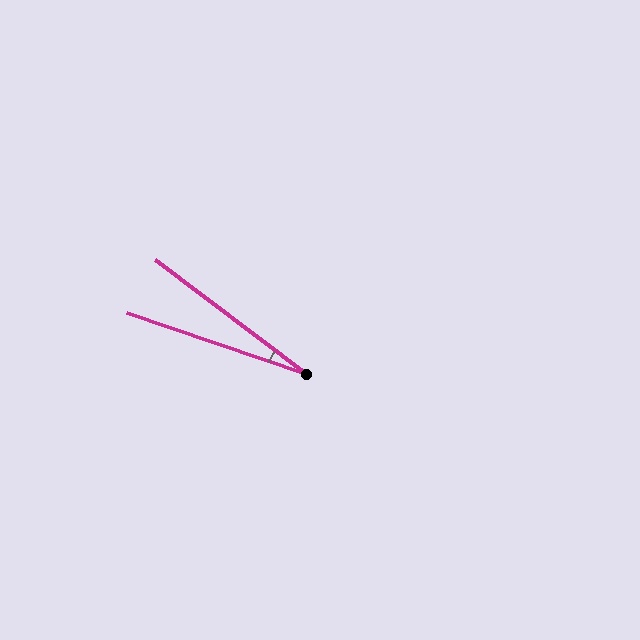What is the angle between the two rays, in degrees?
Approximately 18 degrees.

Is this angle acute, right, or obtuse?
It is acute.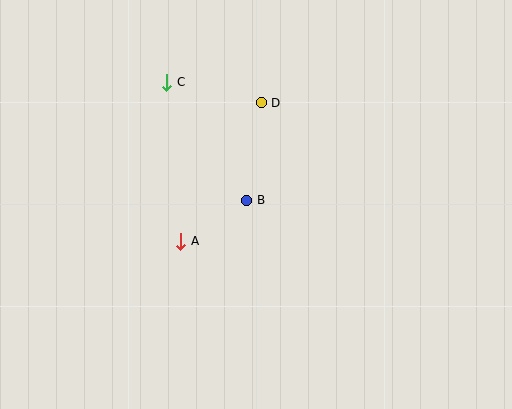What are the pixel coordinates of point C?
Point C is at (167, 82).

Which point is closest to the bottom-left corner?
Point A is closest to the bottom-left corner.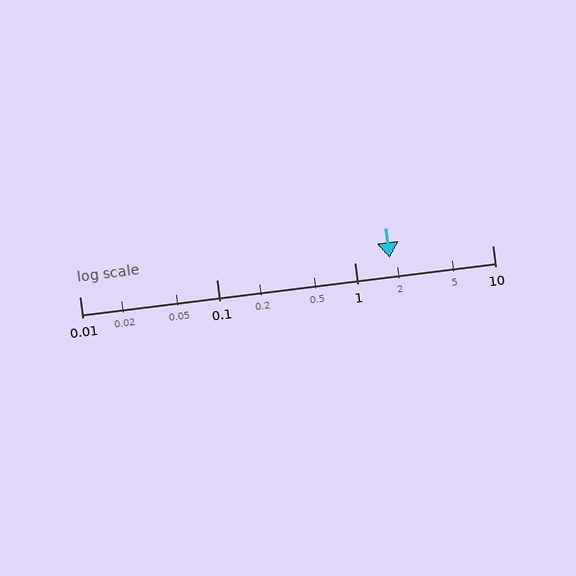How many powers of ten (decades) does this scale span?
The scale spans 3 decades, from 0.01 to 10.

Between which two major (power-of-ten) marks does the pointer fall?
The pointer is between 1 and 10.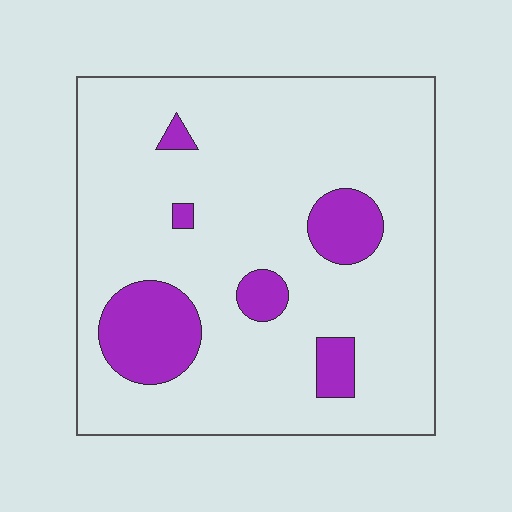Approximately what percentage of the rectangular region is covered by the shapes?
Approximately 15%.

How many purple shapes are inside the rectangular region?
6.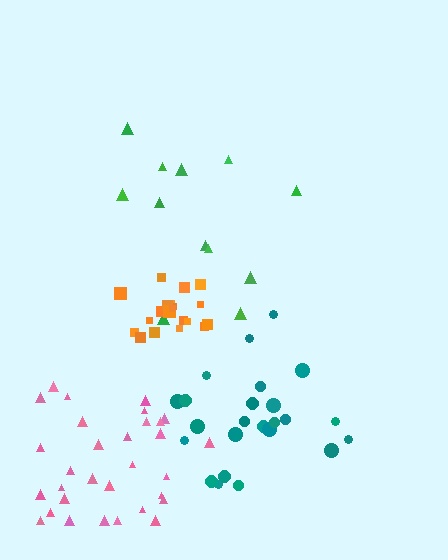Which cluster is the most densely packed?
Orange.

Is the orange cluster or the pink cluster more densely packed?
Orange.